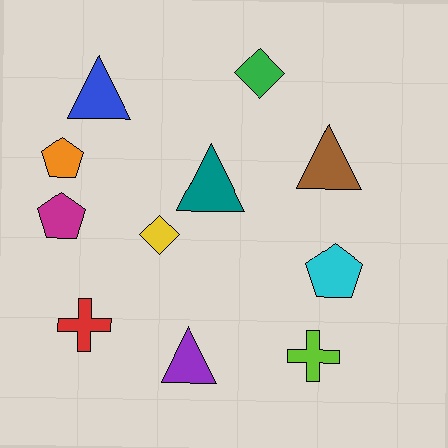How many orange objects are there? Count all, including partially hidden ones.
There is 1 orange object.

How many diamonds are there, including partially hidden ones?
There are 2 diamonds.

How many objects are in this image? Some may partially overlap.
There are 11 objects.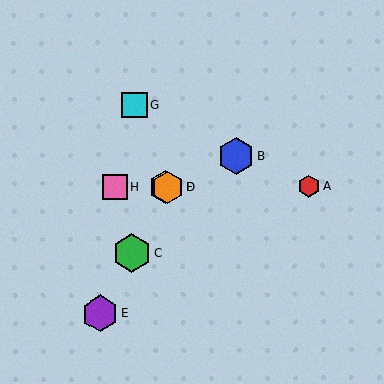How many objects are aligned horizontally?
4 objects (A, D, F, H) are aligned horizontally.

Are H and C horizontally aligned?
No, H is at y≈188 and C is at y≈254.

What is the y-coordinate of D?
Object D is at y≈187.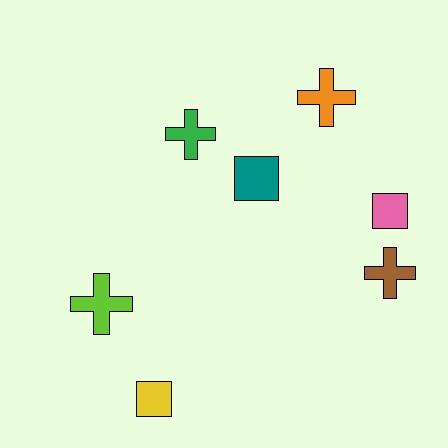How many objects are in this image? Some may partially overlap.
There are 7 objects.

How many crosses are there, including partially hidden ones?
There are 4 crosses.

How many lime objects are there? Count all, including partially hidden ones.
There is 1 lime object.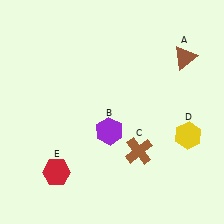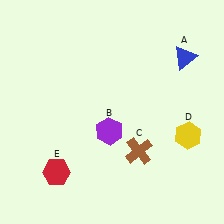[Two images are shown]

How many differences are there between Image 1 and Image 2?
There is 1 difference between the two images.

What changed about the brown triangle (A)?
In Image 1, A is brown. In Image 2, it changed to blue.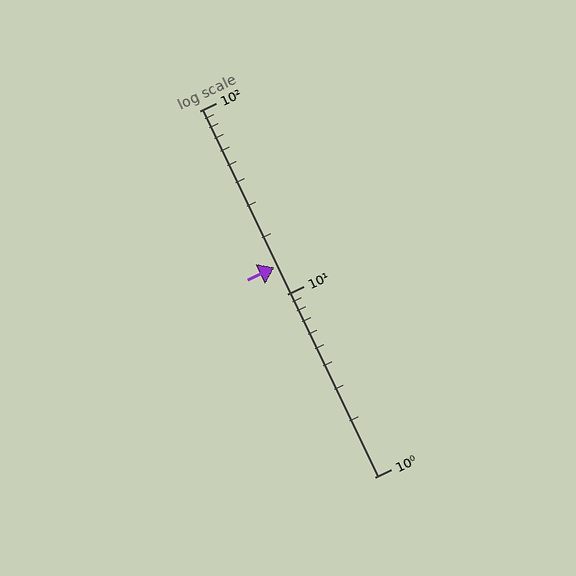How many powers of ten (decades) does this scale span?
The scale spans 2 decades, from 1 to 100.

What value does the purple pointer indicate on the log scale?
The pointer indicates approximately 14.